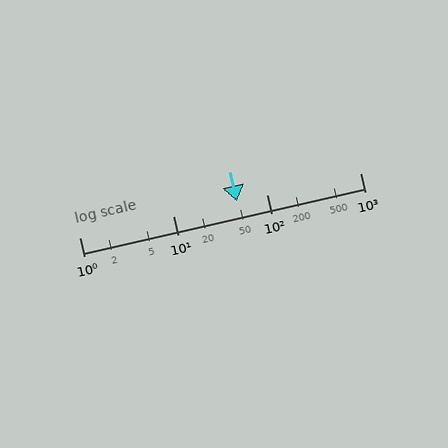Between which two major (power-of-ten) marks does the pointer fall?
The pointer is between 10 and 100.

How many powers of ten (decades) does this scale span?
The scale spans 3 decades, from 1 to 1000.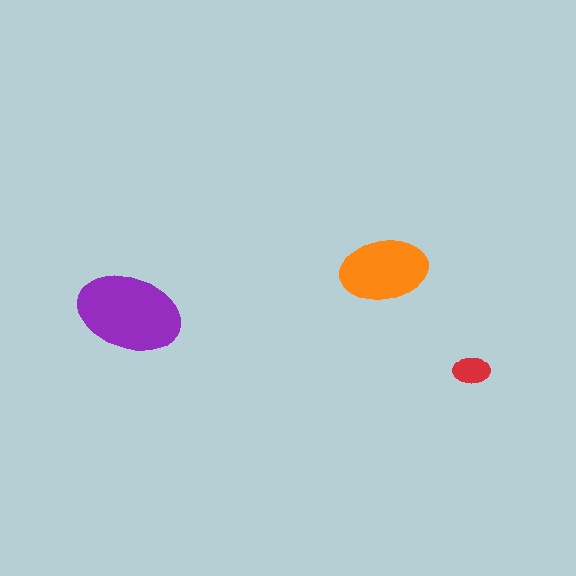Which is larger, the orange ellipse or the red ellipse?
The orange one.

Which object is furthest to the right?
The red ellipse is rightmost.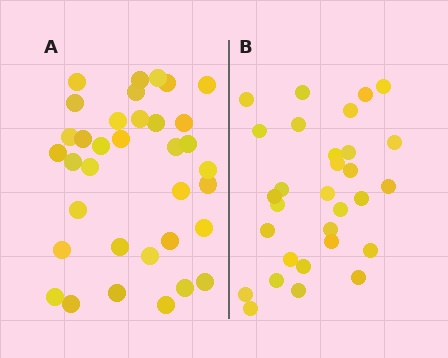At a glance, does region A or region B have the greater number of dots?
Region A (the left region) has more dots.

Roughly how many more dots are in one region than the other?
Region A has about 5 more dots than region B.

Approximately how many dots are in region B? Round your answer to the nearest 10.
About 30 dots.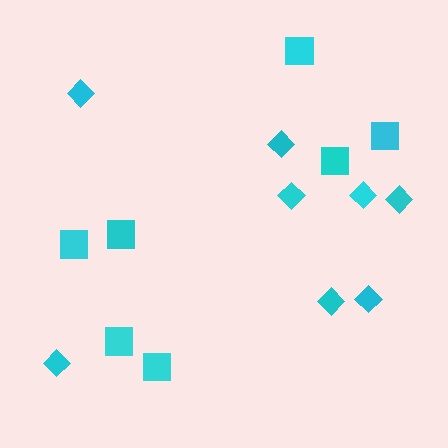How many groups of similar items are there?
There are 2 groups: one group of diamonds (8) and one group of squares (7).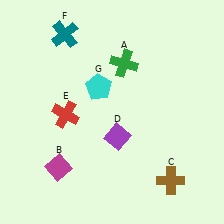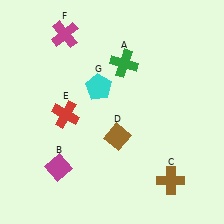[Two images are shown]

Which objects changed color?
D changed from purple to brown. F changed from teal to magenta.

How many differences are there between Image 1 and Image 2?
There are 2 differences between the two images.